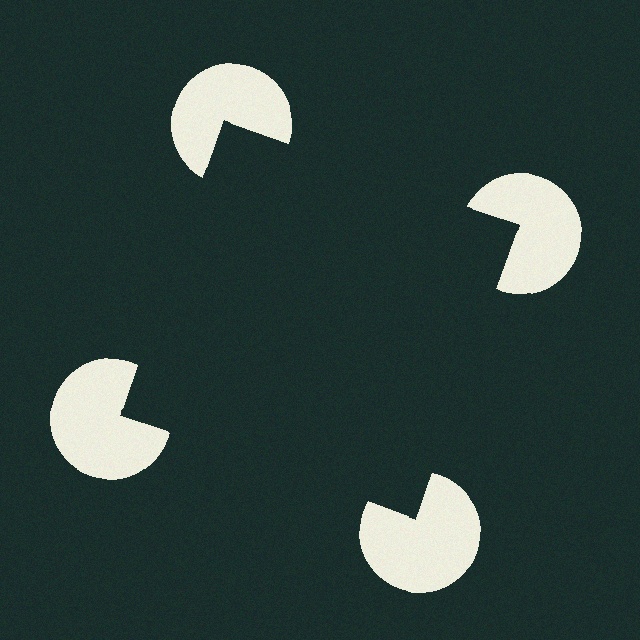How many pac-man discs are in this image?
There are 4 — one at each vertex of the illusory square.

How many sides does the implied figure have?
4 sides.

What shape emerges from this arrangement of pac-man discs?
An illusory square — its edges are inferred from the aligned wedge cuts in the pac-man discs, not physically drawn.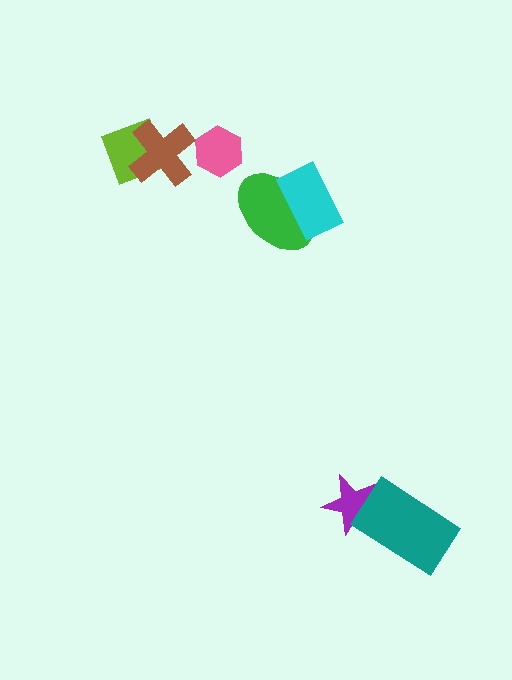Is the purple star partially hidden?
Yes, it is partially covered by another shape.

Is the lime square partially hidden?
Yes, it is partially covered by another shape.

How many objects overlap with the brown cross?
1 object overlaps with the brown cross.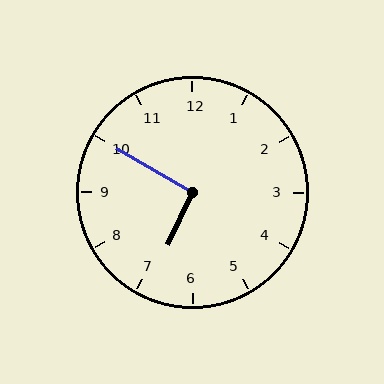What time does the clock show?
6:50.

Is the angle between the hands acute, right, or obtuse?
It is right.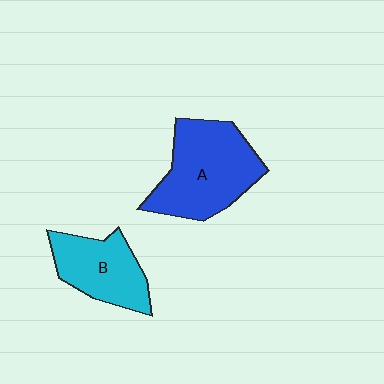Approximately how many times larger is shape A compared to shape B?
Approximately 1.5 times.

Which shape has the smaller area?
Shape B (cyan).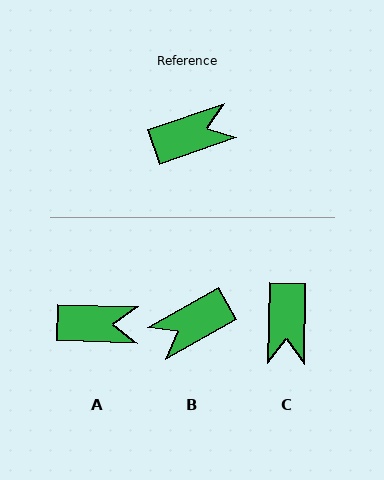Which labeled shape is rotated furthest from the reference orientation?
B, about 170 degrees away.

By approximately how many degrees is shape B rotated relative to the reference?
Approximately 170 degrees clockwise.